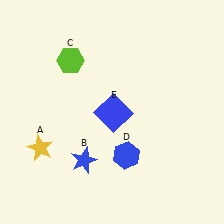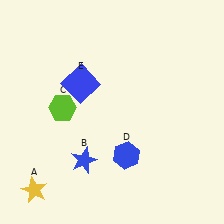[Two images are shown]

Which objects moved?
The objects that moved are: the yellow star (A), the lime hexagon (C), the blue square (E).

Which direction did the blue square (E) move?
The blue square (E) moved left.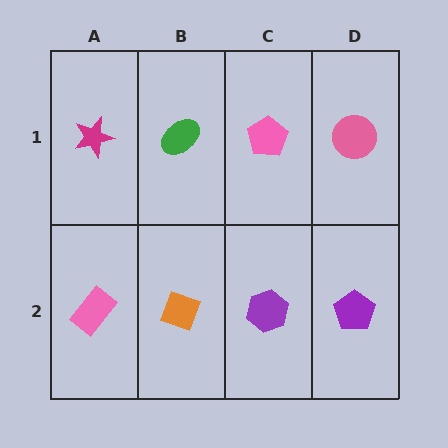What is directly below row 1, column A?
A pink rectangle.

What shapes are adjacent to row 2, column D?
A pink circle (row 1, column D), a purple hexagon (row 2, column C).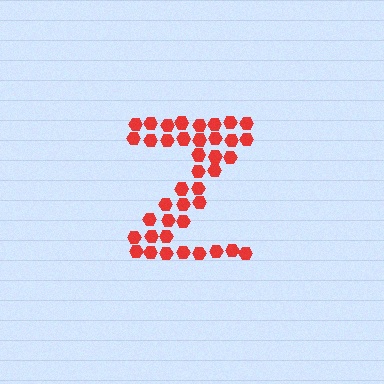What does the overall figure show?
The overall figure shows the letter Z.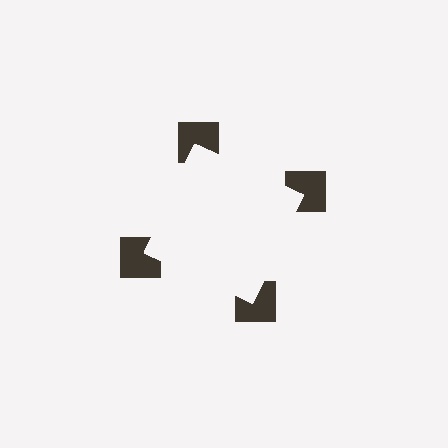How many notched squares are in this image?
There are 4 — one at each vertex of the illusory square.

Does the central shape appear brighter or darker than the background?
It typically appears slightly brighter than the background, even though no actual brightness change is drawn.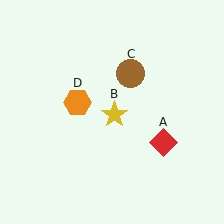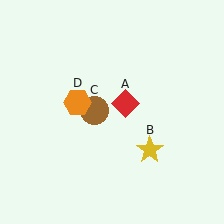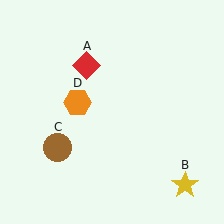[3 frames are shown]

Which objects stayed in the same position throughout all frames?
Orange hexagon (object D) remained stationary.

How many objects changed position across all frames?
3 objects changed position: red diamond (object A), yellow star (object B), brown circle (object C).